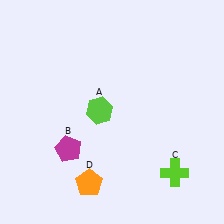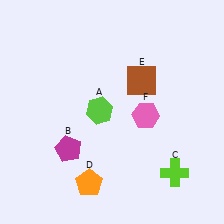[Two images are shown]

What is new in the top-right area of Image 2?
A brown square (E) was added in the top-right area of Image 2.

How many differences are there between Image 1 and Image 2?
There are 2 differences between the two images.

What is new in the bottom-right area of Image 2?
A pink hexagon (F) was added in the bottom-right area of Image 2.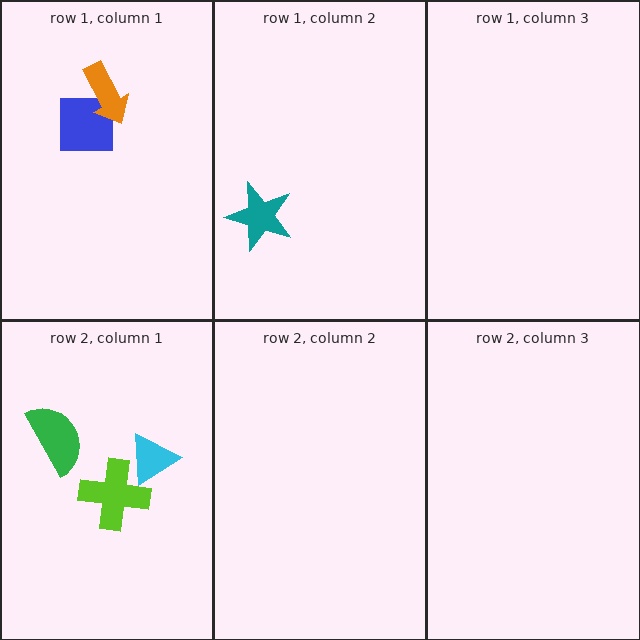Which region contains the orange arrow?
The row 1, column 1 region.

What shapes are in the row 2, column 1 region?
The green semicircle, the cyan triangle, the lime cross.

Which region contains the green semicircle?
The row 2, column 1 region.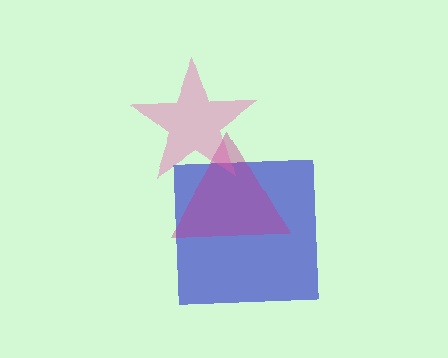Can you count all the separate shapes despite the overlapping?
Yes, there are 3 separate shapes.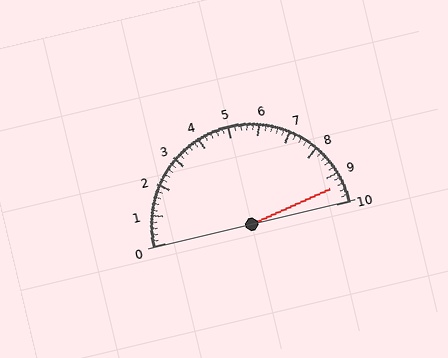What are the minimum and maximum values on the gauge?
The gauge ranges from 0 to 10.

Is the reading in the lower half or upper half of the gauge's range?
The reading is in the upper half of the range (0 to 10).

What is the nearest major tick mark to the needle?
The nearest major tick mark is 9.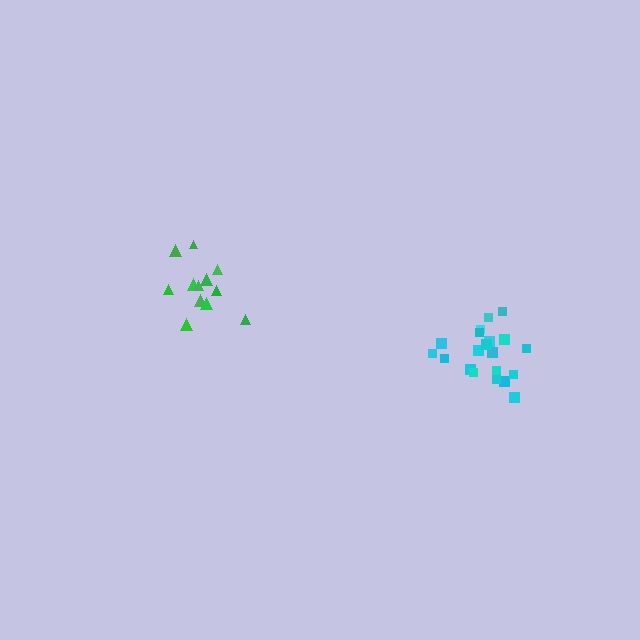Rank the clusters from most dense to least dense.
cyan, green.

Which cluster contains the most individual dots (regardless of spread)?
Cyan (20).